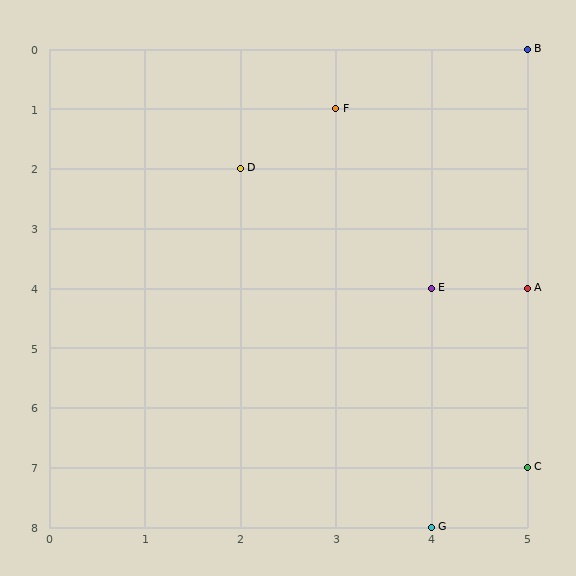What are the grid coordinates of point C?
Point C is at grid coordinates (5, 7).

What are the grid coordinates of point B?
Point B is at grid coordinates (5, 0).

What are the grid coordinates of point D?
Point D is at grid coordinates (2, 2).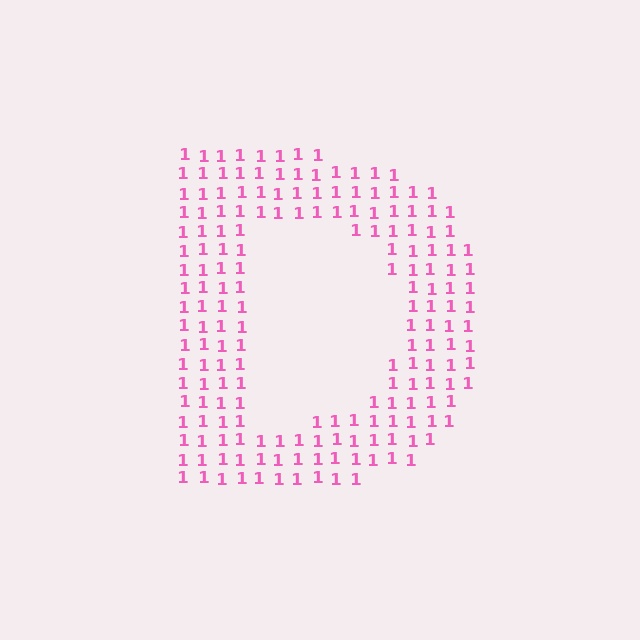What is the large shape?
The large shape is the letter D.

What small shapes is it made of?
It is made of small digit 1's.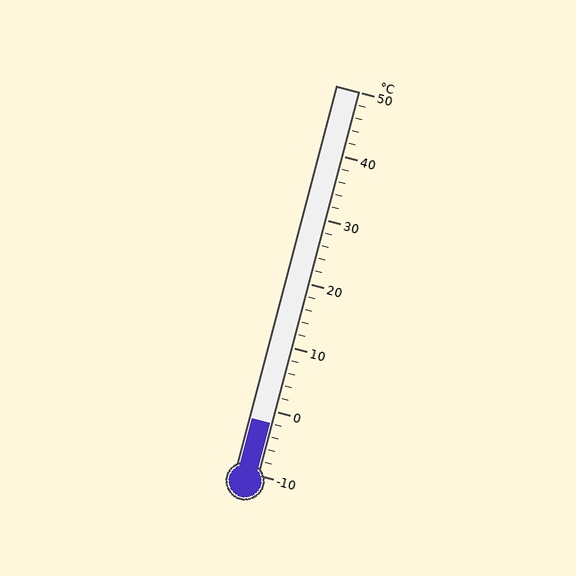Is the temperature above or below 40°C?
The temperature is below 40°C.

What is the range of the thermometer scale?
The thermometer scale ranges from -10°C to 50°C.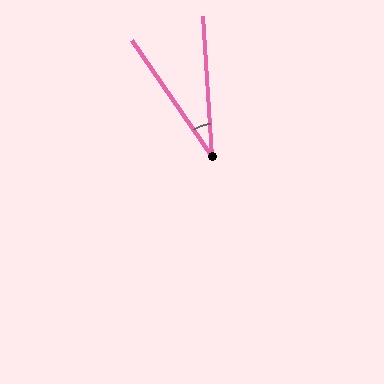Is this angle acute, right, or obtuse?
It is acute.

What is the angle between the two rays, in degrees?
Approximately 31 degrees.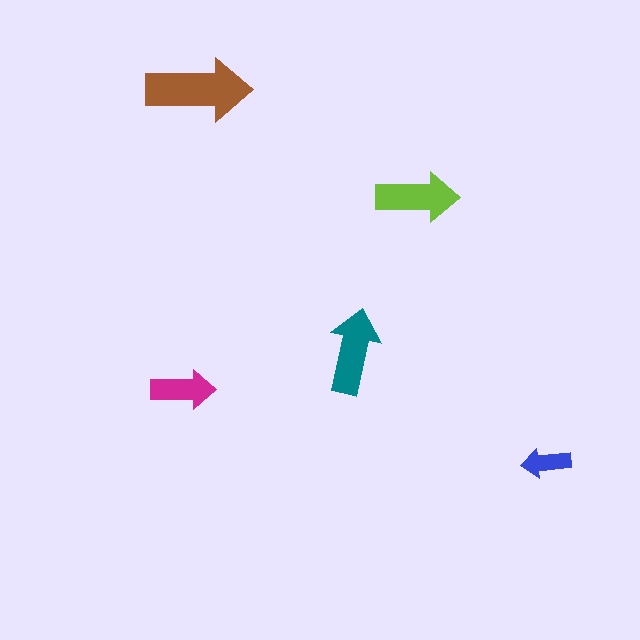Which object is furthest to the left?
The magenta arrow is leftmost.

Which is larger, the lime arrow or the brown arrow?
The brown one.